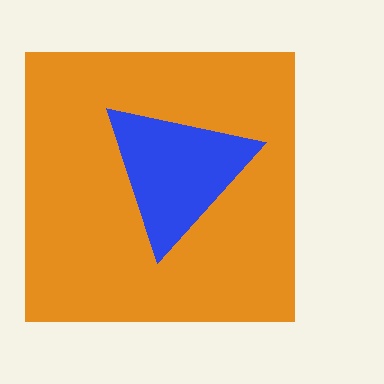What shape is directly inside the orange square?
The blue triangle.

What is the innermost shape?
The blue triangle.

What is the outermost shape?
The orange square.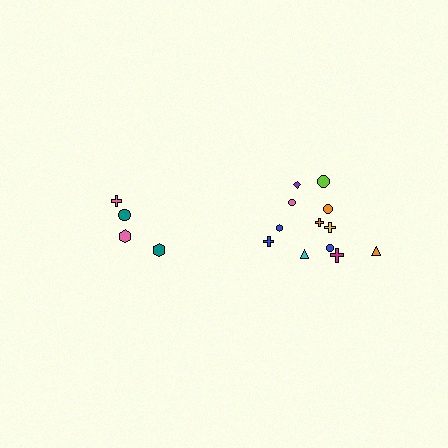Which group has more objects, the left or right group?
The right group.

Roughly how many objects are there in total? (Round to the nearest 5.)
Roughly 15 objects in total.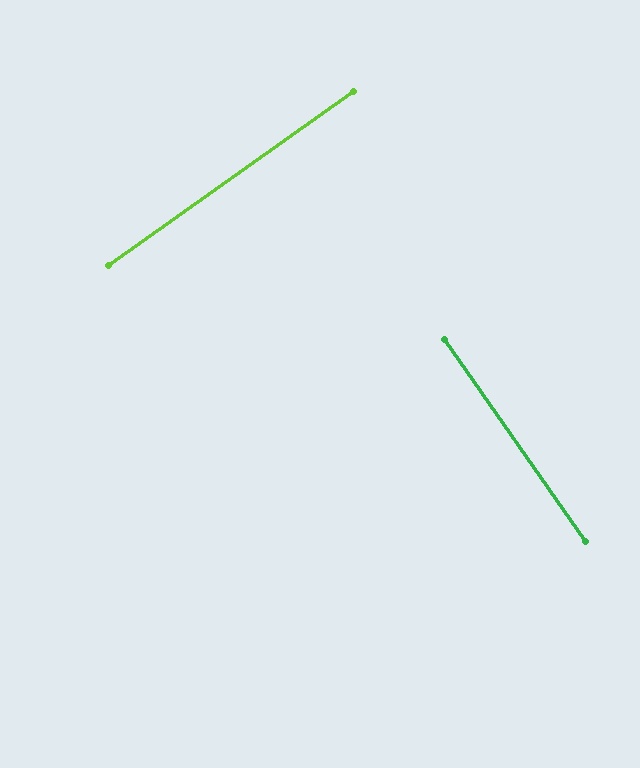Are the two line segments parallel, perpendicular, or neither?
Perpendicular — they meet at approximately 89°.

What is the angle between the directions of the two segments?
Approximately 89 degrees.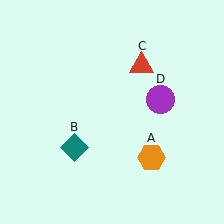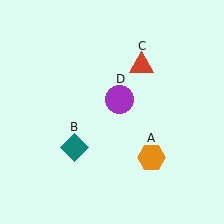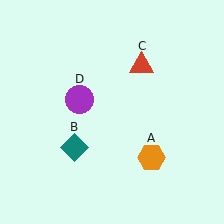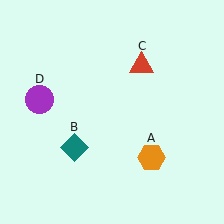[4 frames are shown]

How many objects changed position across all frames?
1 object changed position: purple circle (object D).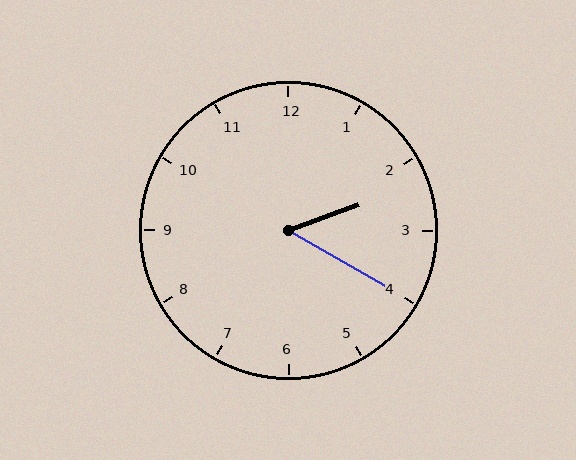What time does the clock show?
2:20.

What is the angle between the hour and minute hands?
Approximately 50 degrees.